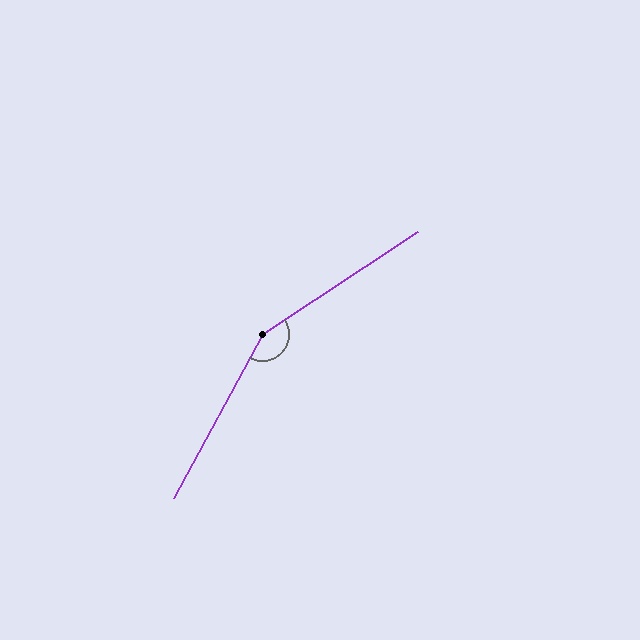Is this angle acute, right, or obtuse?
It is obtuse.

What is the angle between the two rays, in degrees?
Approximately 152 degrees.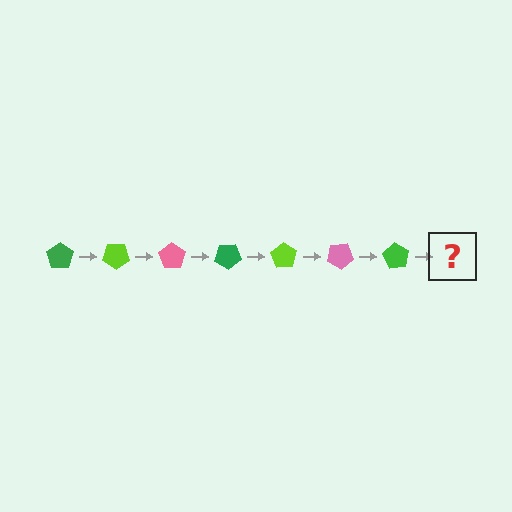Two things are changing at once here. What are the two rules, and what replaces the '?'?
The two rules are that it rotates 35 degrees each step and the color cycles through green, lime, and pink. The '?' should be a lime pentagon, rotated 245 degrees from the start.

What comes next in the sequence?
The next element should be a lime pentagon, rotated 245 degrees from the start.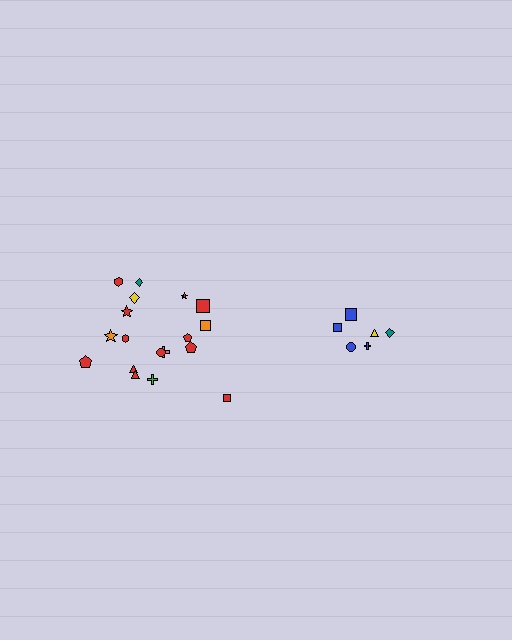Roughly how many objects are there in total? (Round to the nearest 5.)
Roughly 25 objects in total.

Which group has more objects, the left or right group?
The left group.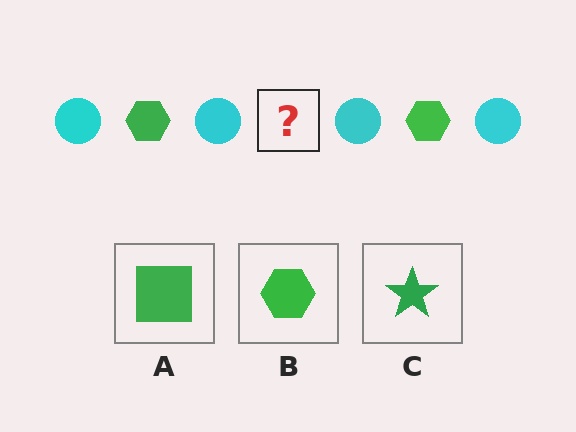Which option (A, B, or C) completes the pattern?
B.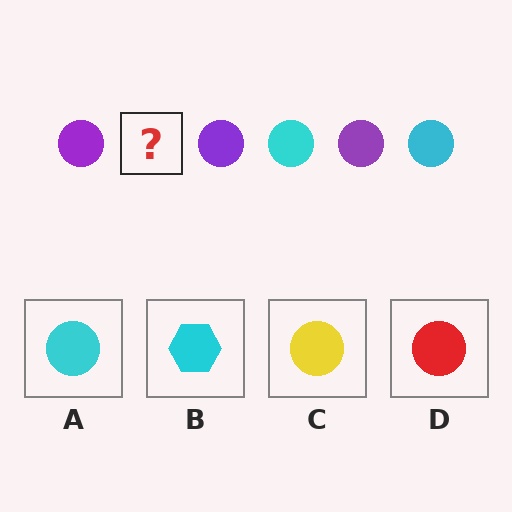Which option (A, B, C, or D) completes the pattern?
A.